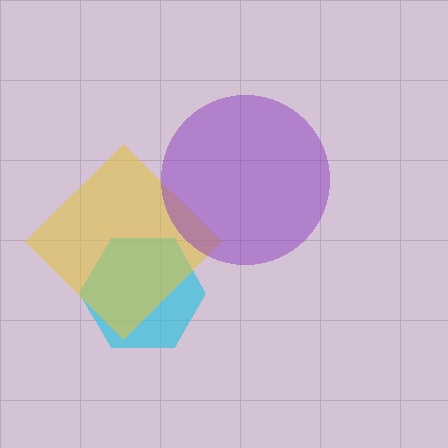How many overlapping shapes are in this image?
There are 3 overlapping shapes in the image.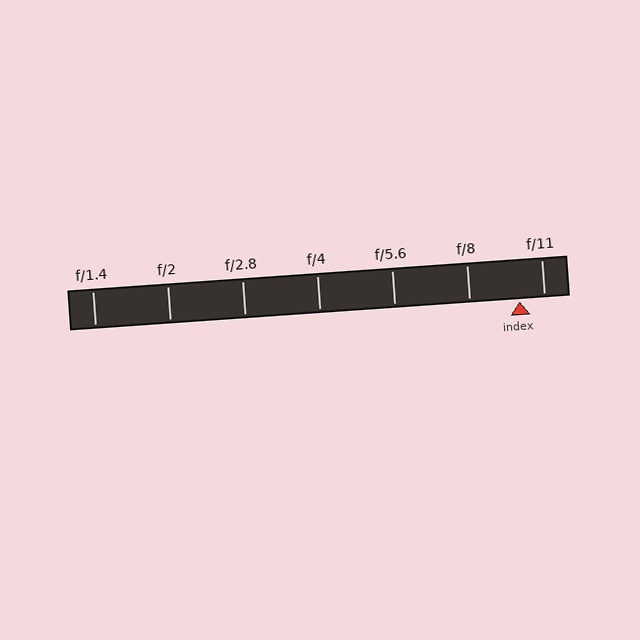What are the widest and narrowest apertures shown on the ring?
The widest aperture shown is f/1.4 and the narrowest is f/11.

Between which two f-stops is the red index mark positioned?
The index mark is between f/8 and f/11.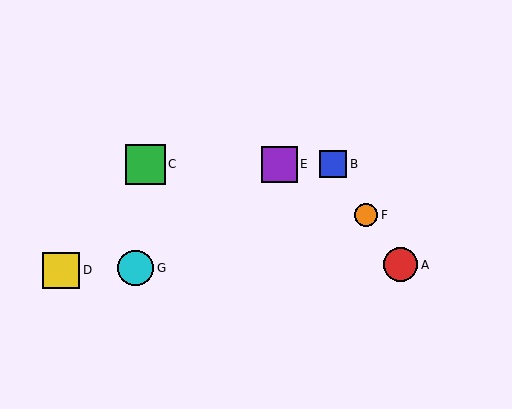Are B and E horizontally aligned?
Yes, both are at y≈164.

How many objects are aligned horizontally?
3 objects (B, C, E) are aligned horizontally.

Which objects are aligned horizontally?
Objects B, C, E are aligned horizontally.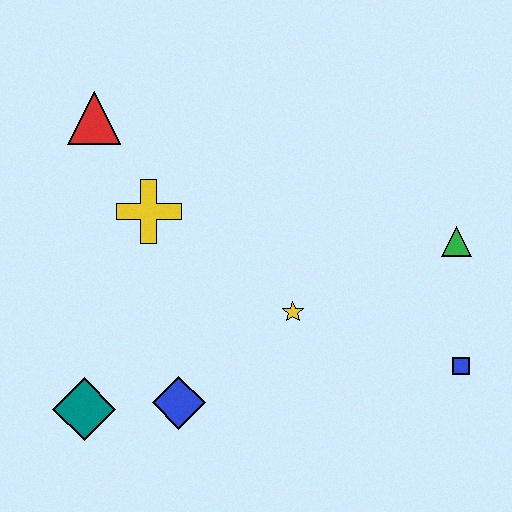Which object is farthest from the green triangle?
The teal diamond is farthest from the green triangle.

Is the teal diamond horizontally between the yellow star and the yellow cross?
No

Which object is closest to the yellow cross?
The red triangle is closest to the yellow cross.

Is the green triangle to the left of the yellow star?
No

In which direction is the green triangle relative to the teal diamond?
The green triangle is to the right of the teal diamond.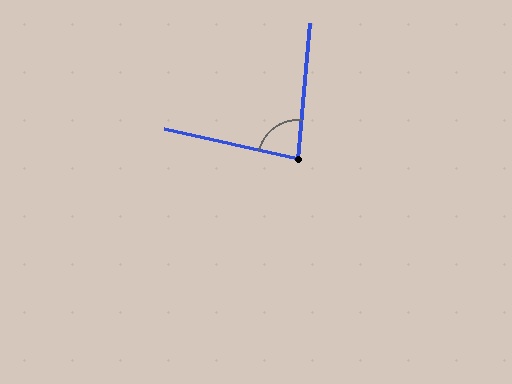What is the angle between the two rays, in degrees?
Approximately 82 degrees.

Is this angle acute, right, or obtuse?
It is acute.